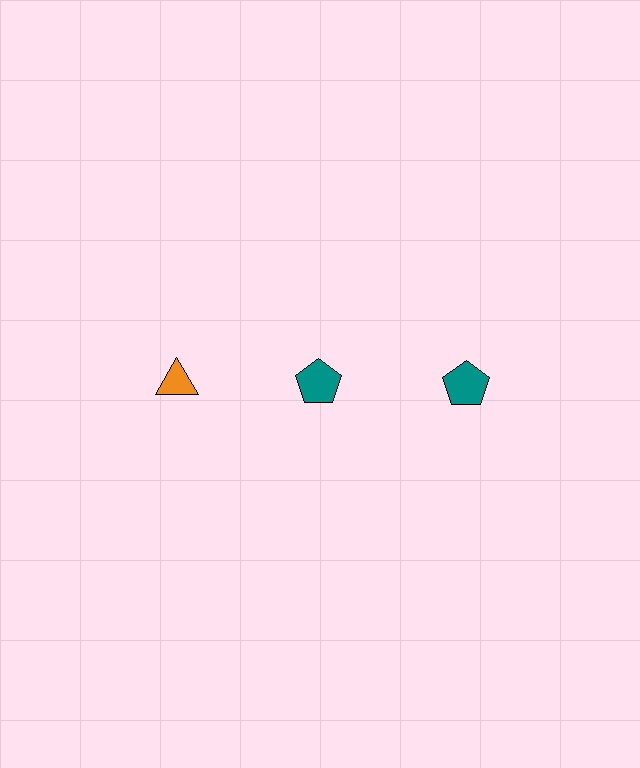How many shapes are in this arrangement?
There are 3 shapes arranged in a grid pattern.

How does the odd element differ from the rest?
It differs in both color (orange instead of teal) and shape (triangle instead of pentagon).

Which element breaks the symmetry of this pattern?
The orange triangle in the top row, leftmost column breaks the symmetry. All other shapes are teal pentagons.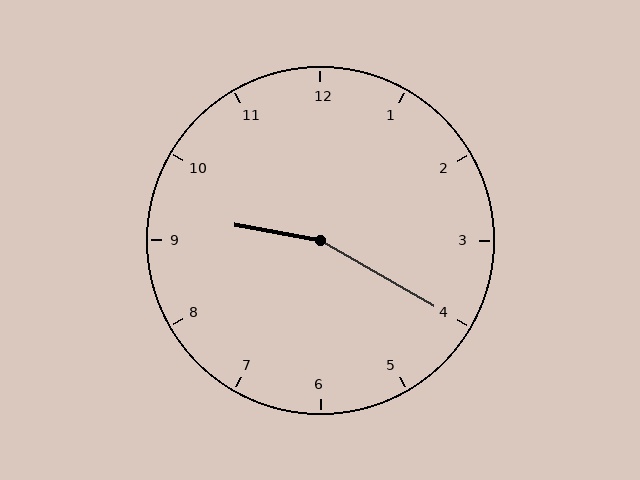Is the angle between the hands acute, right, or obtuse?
It is obtuse.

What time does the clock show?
9:20.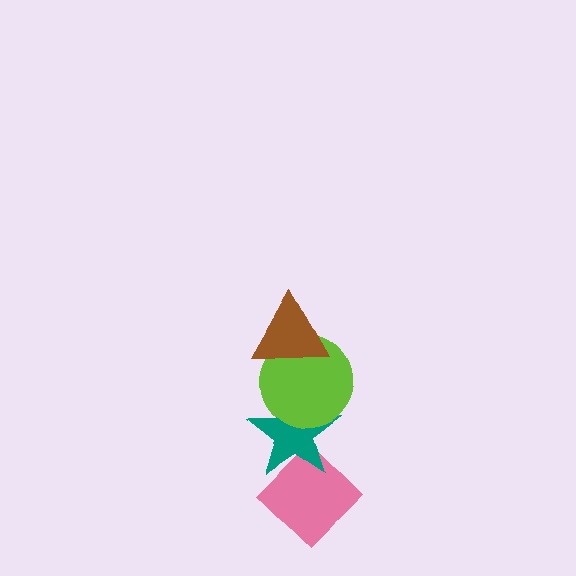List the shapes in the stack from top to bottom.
From top to bottom: the brown triangle, the lime circle, the teal star, the pink diamond.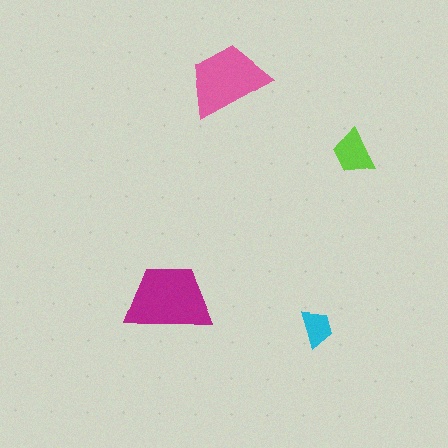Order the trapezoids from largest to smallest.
the magenta one, the pink one, the lime one, the cyan one.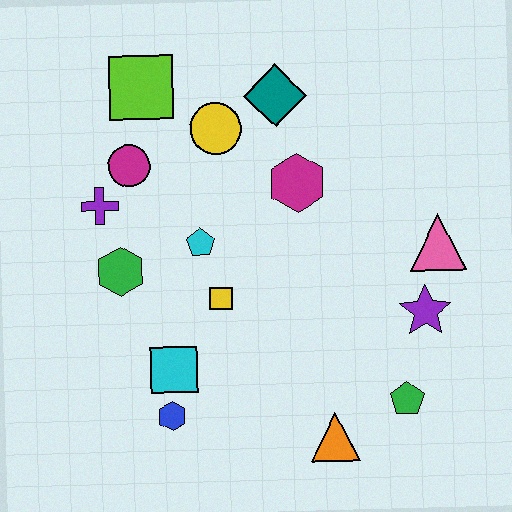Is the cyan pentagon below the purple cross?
Yes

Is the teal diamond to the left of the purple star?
Yes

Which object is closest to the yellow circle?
The teal diamond is closest to the yellow circle.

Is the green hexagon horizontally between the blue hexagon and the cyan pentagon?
No